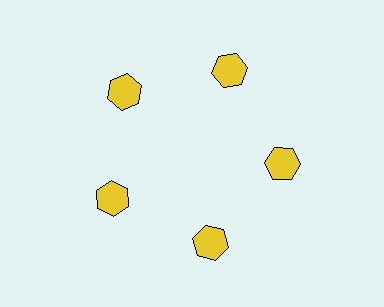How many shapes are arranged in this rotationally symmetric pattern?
There are 5 shapes, arranged in 5 groups of 1.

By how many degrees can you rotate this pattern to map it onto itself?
The pattern maps onto itself every 72 degrees of rotation.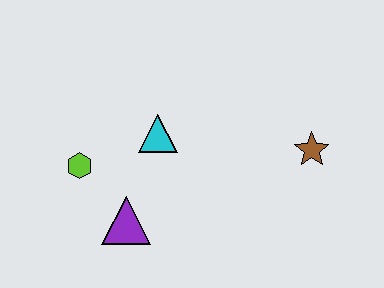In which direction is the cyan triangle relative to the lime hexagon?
The cyan triangle is to the right of the lime hexagon.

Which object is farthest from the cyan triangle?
The brown star is farthest from the cyan triangle.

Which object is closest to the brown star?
The cyan triangle is closest to the brown star.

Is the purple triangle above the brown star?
No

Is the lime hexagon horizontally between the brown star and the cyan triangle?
No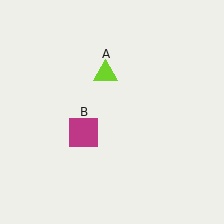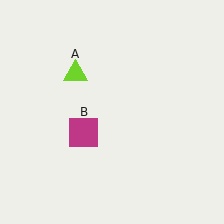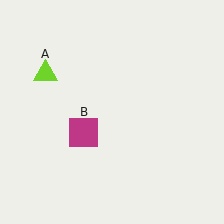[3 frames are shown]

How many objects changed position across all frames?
1 object changed position: lime triangle (object A).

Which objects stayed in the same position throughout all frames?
Magenta square (object B) remained stationary.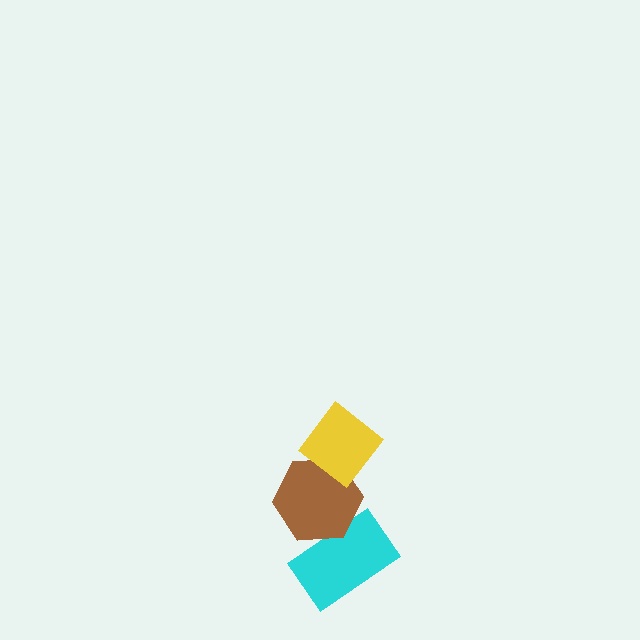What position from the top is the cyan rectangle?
The cyan rectangle is 3rd from the top.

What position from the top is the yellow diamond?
The yellow diamond is 1st from the top.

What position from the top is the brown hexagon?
The brown hexagon is 2nd from the top.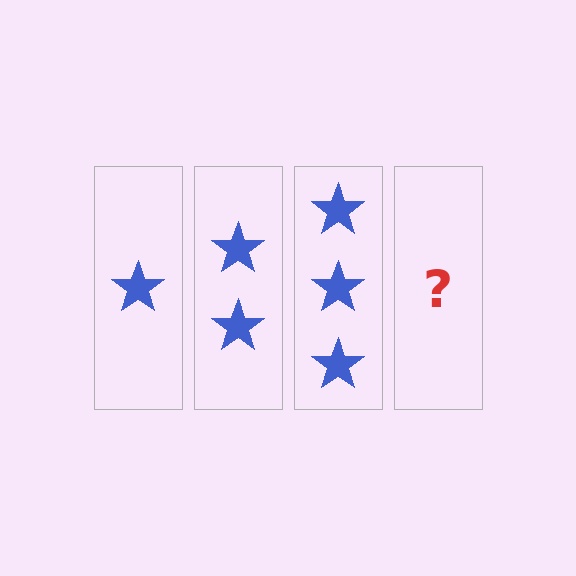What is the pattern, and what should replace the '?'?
The pattern is that each step adds one more star. The '?' should be 4 stars.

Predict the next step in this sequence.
The next step is 4 stars.